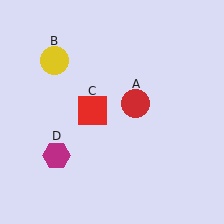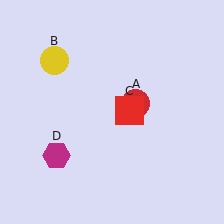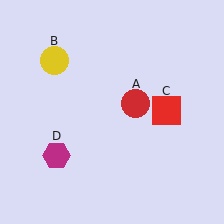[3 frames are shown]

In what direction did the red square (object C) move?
The red square (object C) moved right.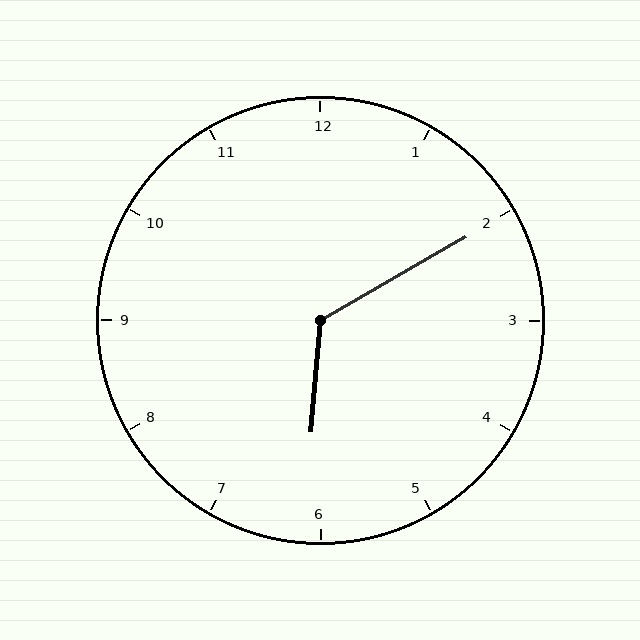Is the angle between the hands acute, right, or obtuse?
It is obtuse.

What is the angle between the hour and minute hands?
Approximately 125 degrees.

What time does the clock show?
6:10.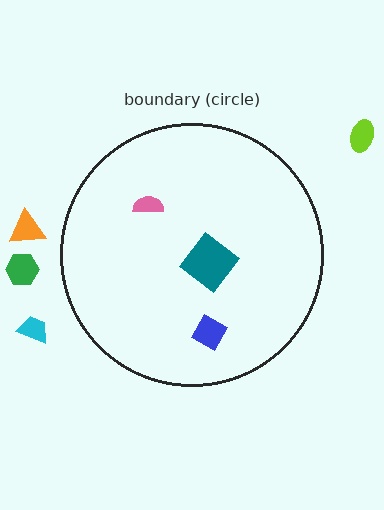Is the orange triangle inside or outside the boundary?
Outside.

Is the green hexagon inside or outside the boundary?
Outside.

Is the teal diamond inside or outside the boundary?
Inside.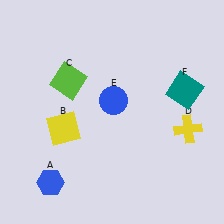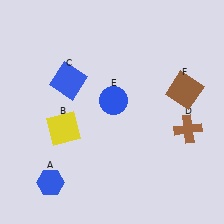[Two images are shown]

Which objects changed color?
C changed from lime to blue. D changed from yellow to brown. F changed from teal to brown.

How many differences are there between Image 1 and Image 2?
There are 3 differences between the two images.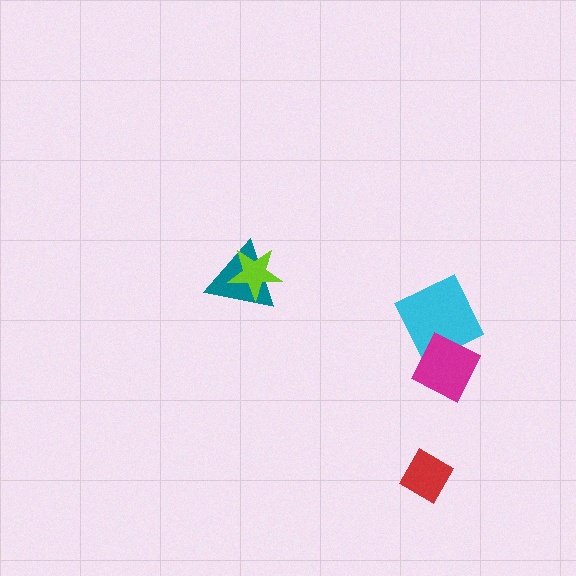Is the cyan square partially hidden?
Yes, it is partially covered by another shape.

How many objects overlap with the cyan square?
1 object overlaps with the cyan square.